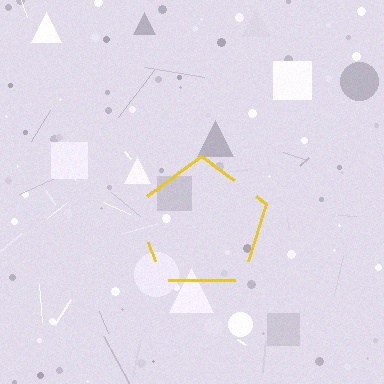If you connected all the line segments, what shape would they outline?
They would outline a pentagon.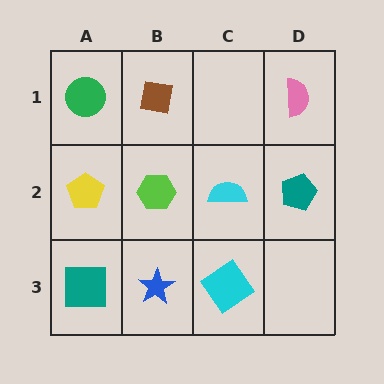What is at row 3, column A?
A teal square.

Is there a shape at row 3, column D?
No, that cell is empty.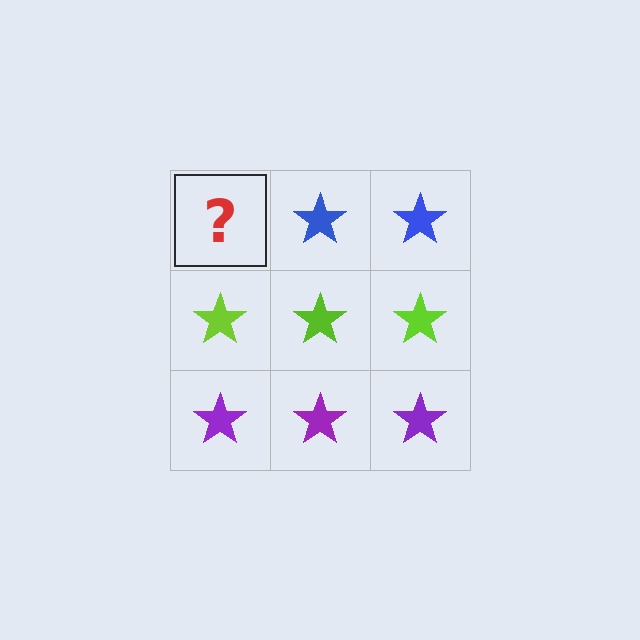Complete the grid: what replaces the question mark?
The question mark should be replaced with a blue star.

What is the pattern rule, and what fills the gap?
The rule is that each row has a consistent color. The gap should be filled with a blue star.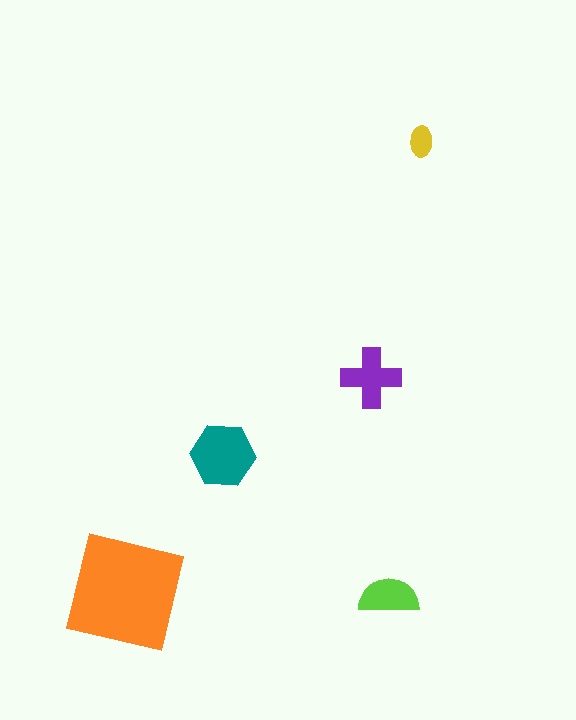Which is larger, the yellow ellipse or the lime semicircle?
The lime semicircle.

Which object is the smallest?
The yellow ellipse.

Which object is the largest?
The orange square.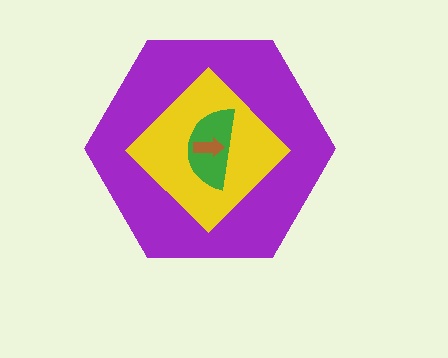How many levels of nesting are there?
4.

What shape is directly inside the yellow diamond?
The green semicircle.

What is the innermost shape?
The brown arrow.